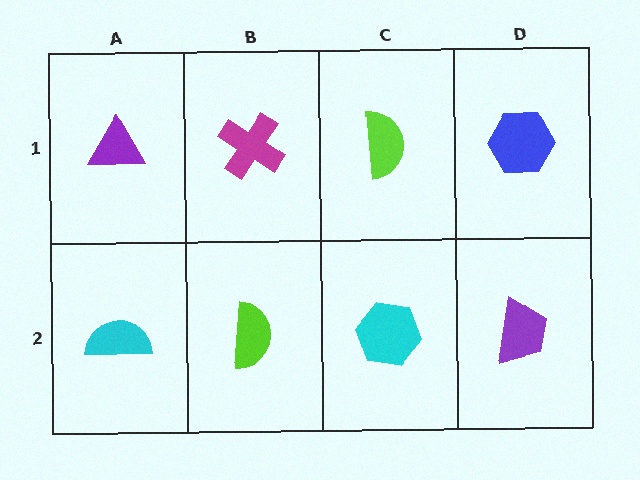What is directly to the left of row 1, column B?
A purple triangle.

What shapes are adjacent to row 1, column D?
A purple trapezoid (row 2, column D), a lime semicircle (row 1, column C).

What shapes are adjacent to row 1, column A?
A cyan semicircle (row 2, column A), a magenta cross (row 1, column B).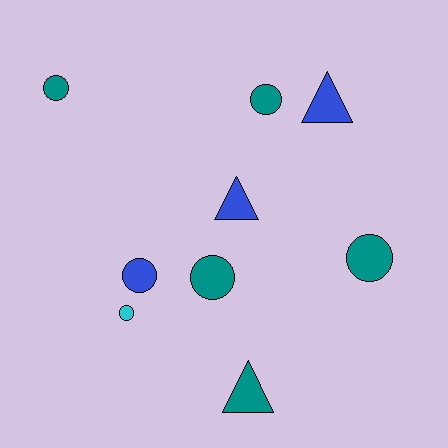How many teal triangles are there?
There is 1 teal triangle.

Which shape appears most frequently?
Circle, with 6 objects.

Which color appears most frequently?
Teal, with 5 objects.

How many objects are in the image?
There are 9 objects.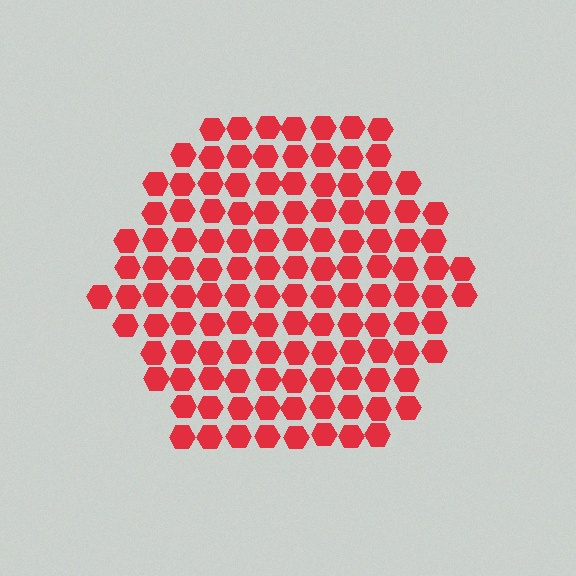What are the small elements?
The small elements are hexagons.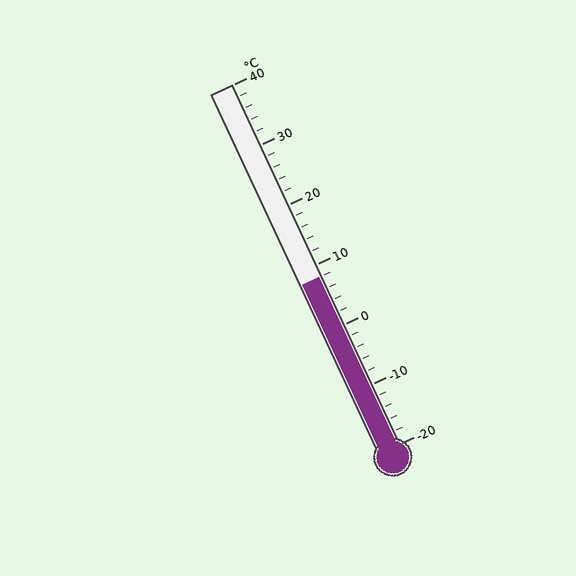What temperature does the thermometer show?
The thermometer shows approximately 8°C.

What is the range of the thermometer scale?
The thermometer scale ranges from -20°C to 40°C.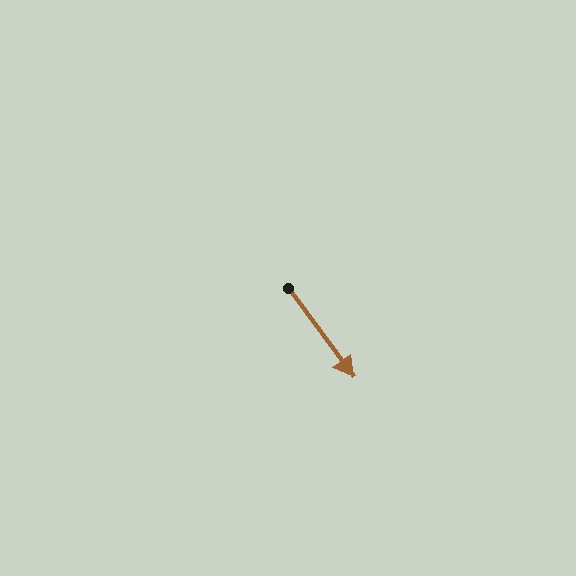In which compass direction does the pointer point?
Southeast.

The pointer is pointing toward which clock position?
Roughly 5 o'clock.